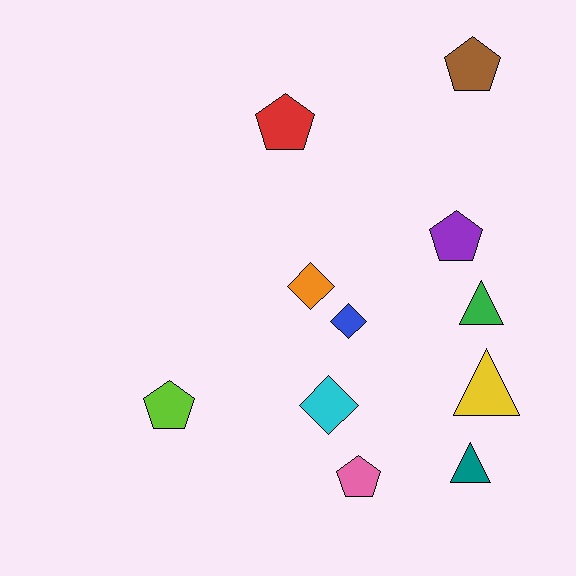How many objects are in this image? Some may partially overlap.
There are 11 objects.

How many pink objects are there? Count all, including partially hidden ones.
There is 1 pink object.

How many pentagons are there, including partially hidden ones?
There are 5 pentagons.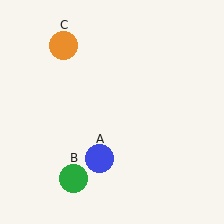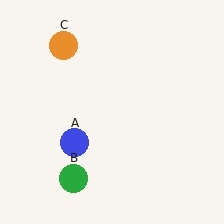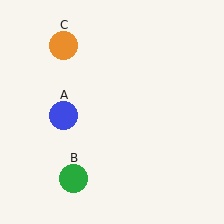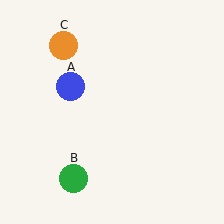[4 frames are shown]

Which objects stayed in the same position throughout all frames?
Green circle (object B) and orange circle (object C) remained stationary.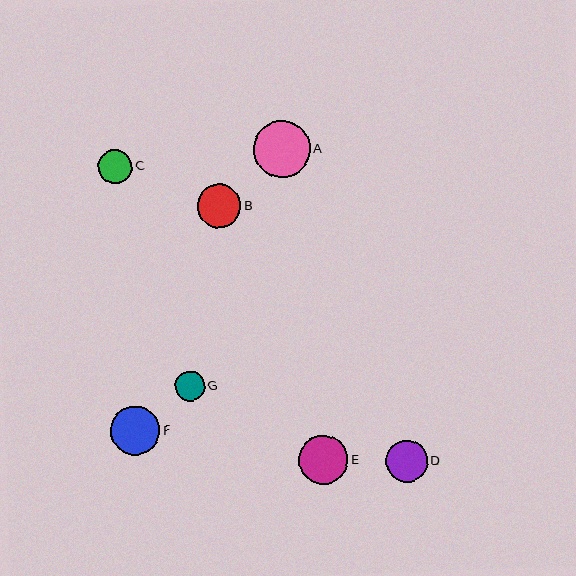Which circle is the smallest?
Circle G is the smallest with a size of approximately 30 pixels.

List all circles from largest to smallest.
From largest to smallest: A, E, F, B, D, C, G.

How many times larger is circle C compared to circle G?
Circle C is approximately 1.1 times the size of circle G.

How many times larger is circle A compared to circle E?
Circle A is approximately 1.2 times the size of circle E.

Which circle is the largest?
Circle A is the largest with a size of approximately 57 pixels.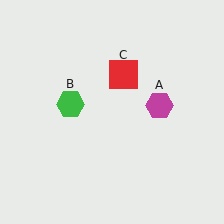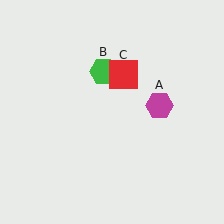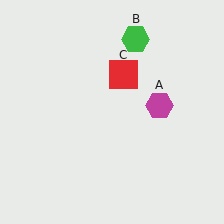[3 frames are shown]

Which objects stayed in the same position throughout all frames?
Magenta hexagon (object A) and red square (object C) remained stationary.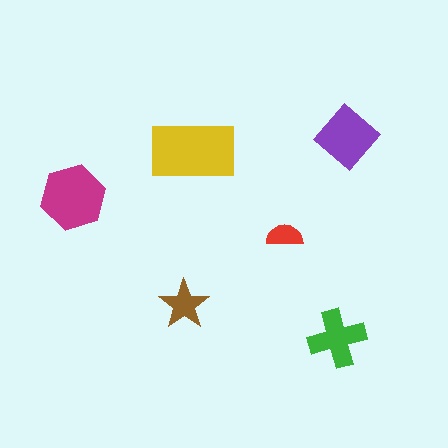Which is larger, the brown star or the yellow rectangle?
The yellow rectangle.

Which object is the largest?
The yellow rectangle.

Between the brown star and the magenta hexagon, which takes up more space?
The magenta hexagon.